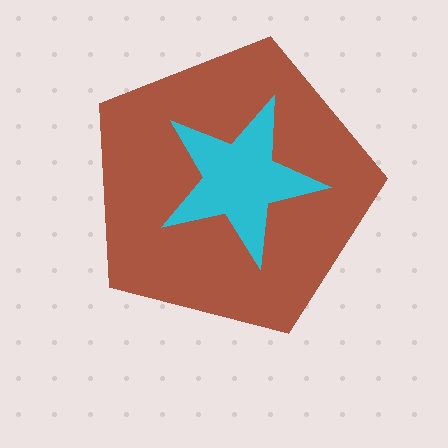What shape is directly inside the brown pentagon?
The cyan star.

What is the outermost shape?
The brown pentagon.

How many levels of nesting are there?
2.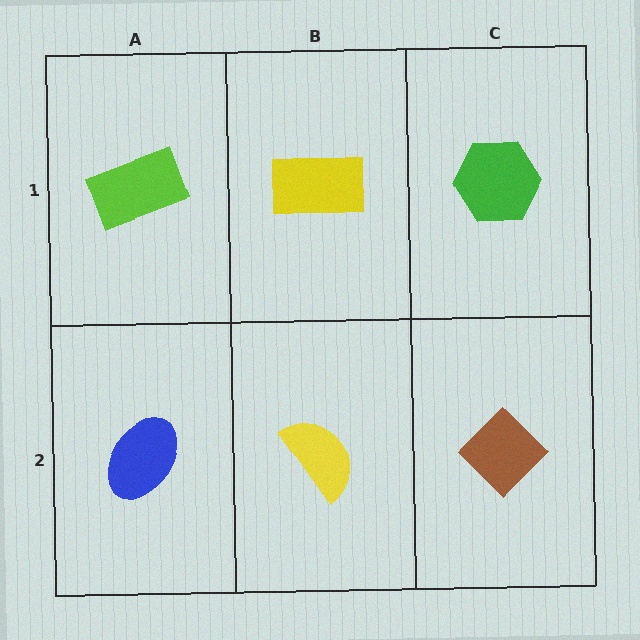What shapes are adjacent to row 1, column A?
A blue ellipse (row 2, column A), a yellow rectangle (row 1, column B).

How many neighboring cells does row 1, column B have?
3.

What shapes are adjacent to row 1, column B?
A yellow semicircle (row 2, column B), a lime rectangle (row 1, column A), a green hexagon (row 1, column C).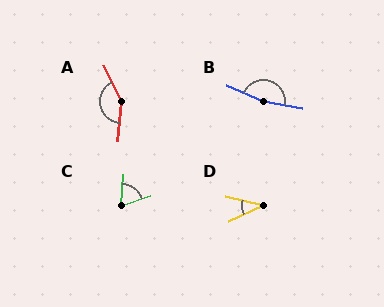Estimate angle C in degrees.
Approximately 68 degrees.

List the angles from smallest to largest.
D (38°), C (68°), A (149°), B (166°).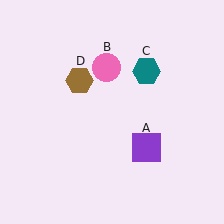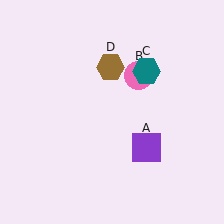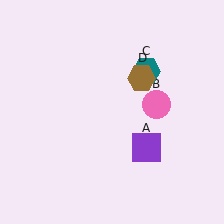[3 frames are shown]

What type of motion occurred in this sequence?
The pink circle (object B), brown hexagon (object D) rotated clockwise around the center of the scene.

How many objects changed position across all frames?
2 objects changed position: pink circle (object B), brown hexagon (object D).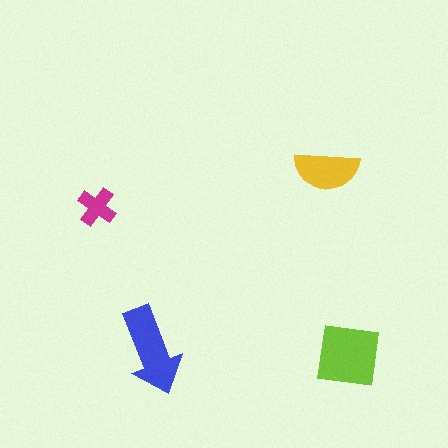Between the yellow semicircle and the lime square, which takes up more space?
The lime square.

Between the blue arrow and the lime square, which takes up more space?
The lime square.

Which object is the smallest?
The magenta cross.